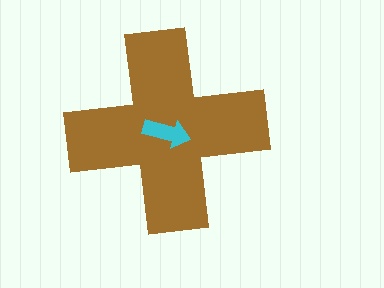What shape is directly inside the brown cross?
The cyan arrow.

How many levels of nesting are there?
2.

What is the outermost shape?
The brown cross.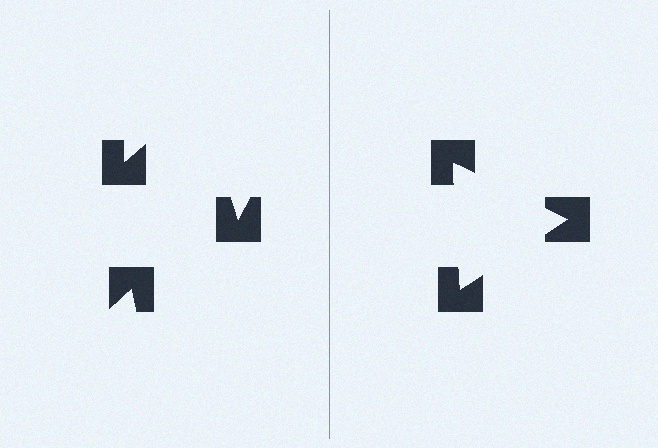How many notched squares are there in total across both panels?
6 — 3 on each side.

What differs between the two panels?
The notched squares are positioned identically on both sides; only the wedge orientations differ. On the right they align to a triangle; on the left they are misaligned.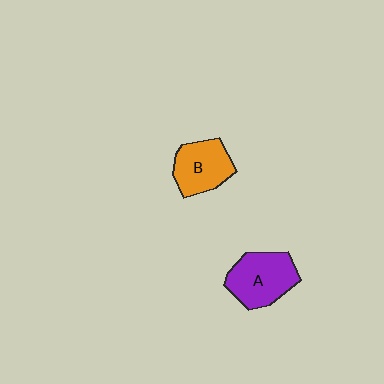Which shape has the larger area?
Shape A (purple).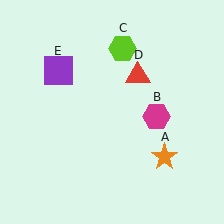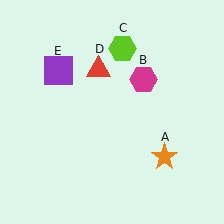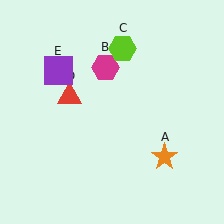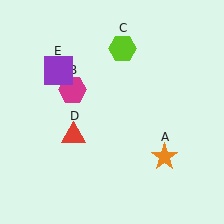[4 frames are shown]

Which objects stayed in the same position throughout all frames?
Orange star (object A) and lime hexagon (object C) and purple square (object E) remained stationary.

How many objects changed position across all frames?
2 objects changed position: magenta hexagon (object B), red triangle (object D).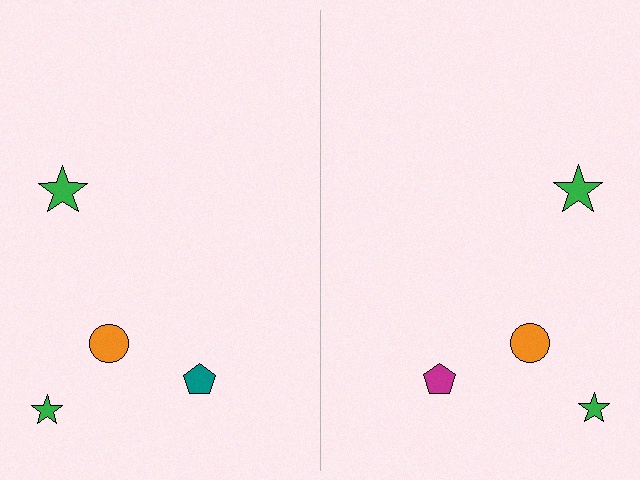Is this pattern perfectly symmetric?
No, the pattern is not perfectly symmetric. The magenta pentagon on the right side breaks the symmetry — its mirror counterpart is teal.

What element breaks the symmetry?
The magenta pentagon on the right side breaks the symmetry — its mirror counterpart is teal.